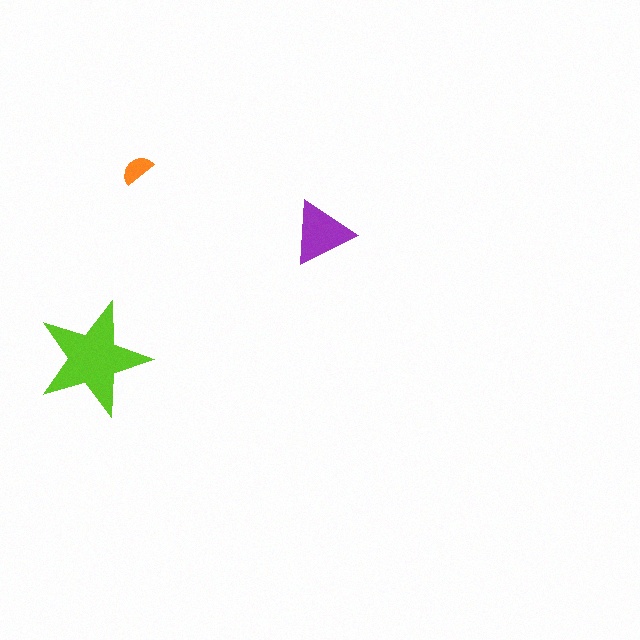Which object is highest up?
The orange semicircle is topmost.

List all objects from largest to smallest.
The lime star, the purple triangle, the orange semicircle.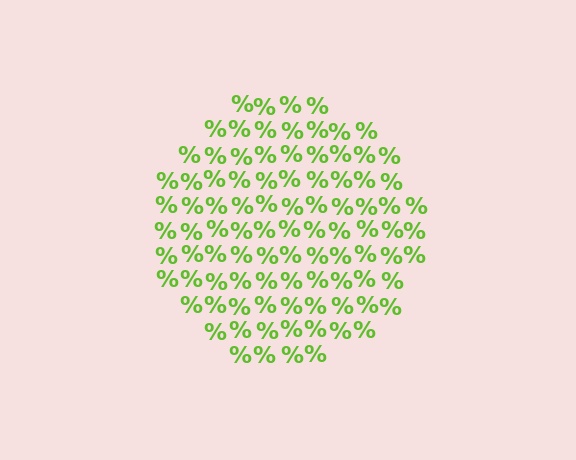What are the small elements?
The small elements are percent signs.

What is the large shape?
The large shape is a circle.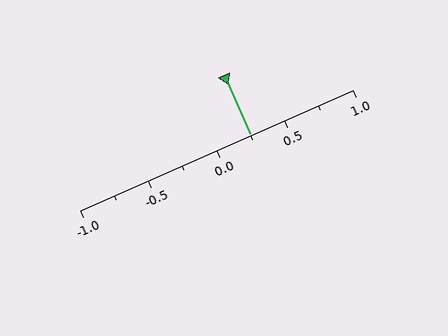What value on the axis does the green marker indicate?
The marker indicates approximately 0.25.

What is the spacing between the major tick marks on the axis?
The major ticks are spaced 0.5 apart.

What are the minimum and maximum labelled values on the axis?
The axis runs from -1.0 to 1.0.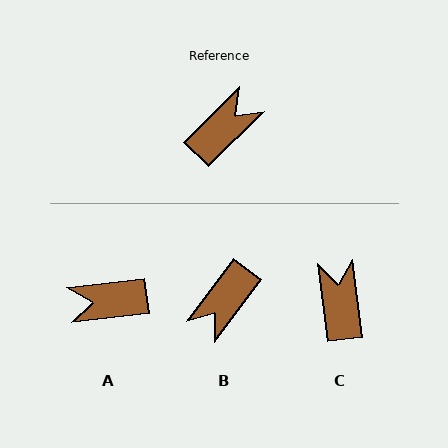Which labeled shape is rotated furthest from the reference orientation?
B, about 172 degrees away.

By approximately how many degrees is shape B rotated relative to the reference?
Approximately 172 degrees clockwise.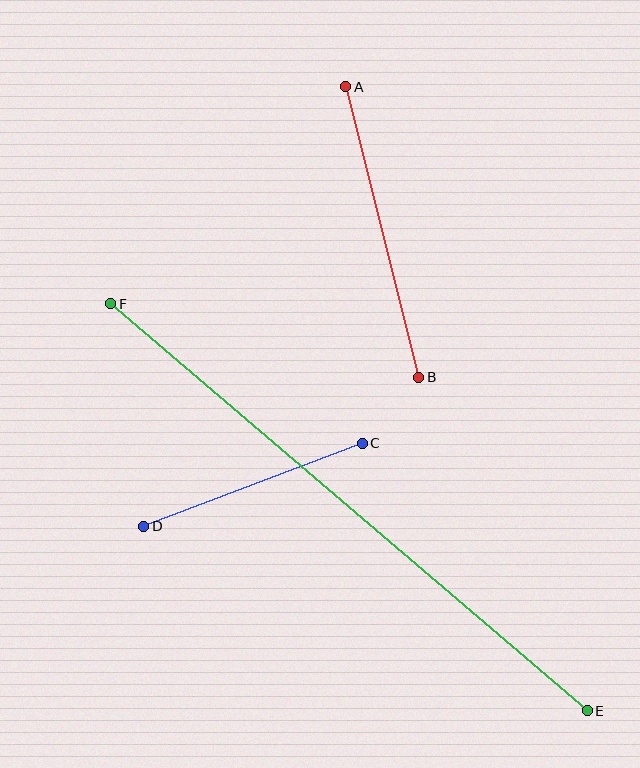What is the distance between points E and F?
The distance is approximately 627 pixels.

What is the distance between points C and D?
The distance is approximately 234 pixels.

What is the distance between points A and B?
The distance is approximately 299 pixels.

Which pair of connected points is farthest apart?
Points E and F are farthest apart.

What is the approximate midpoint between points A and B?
The midpoint is at approximately (382, 232) pixels.